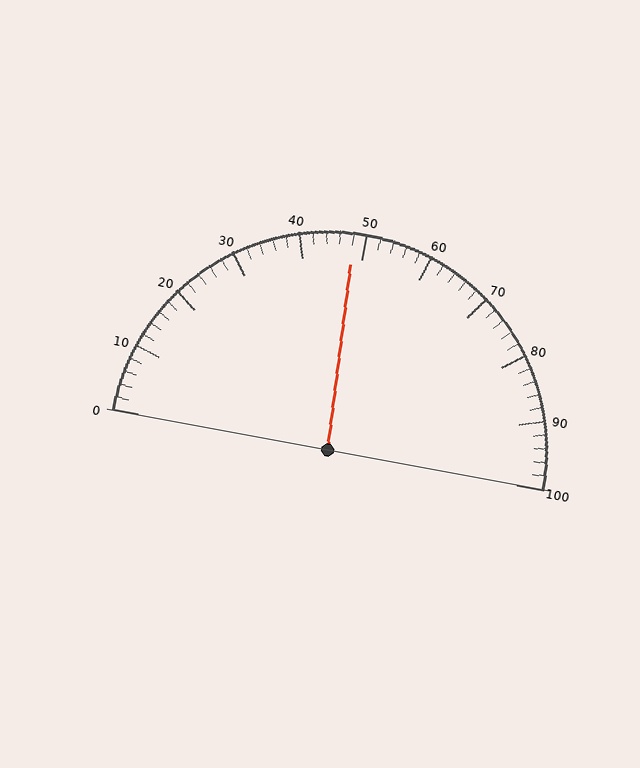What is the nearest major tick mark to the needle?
The nearest major tick mark is 50.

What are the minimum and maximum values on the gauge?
The gauge ranges from 0 to 100.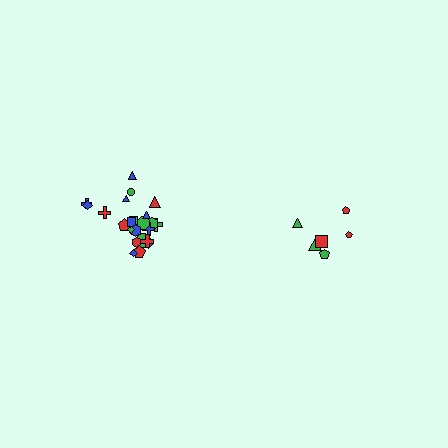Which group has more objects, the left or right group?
The left group.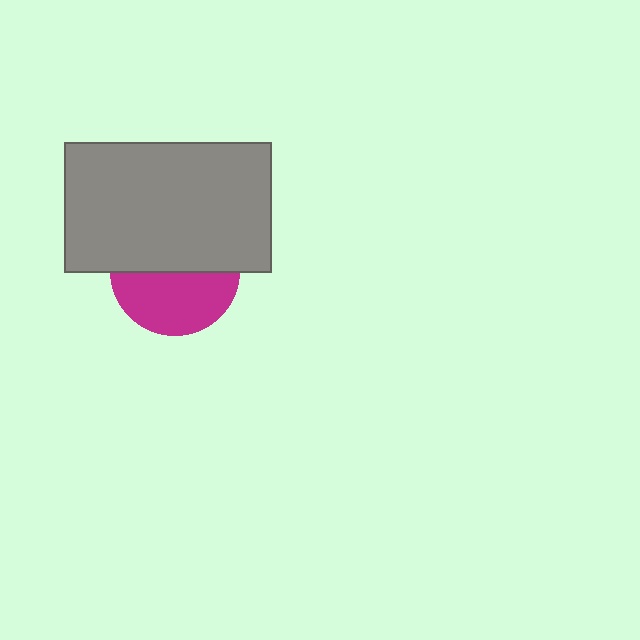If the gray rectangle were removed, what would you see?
You would see the complete magenta circle.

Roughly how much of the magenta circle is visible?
About half of it is visible (roughly 48%).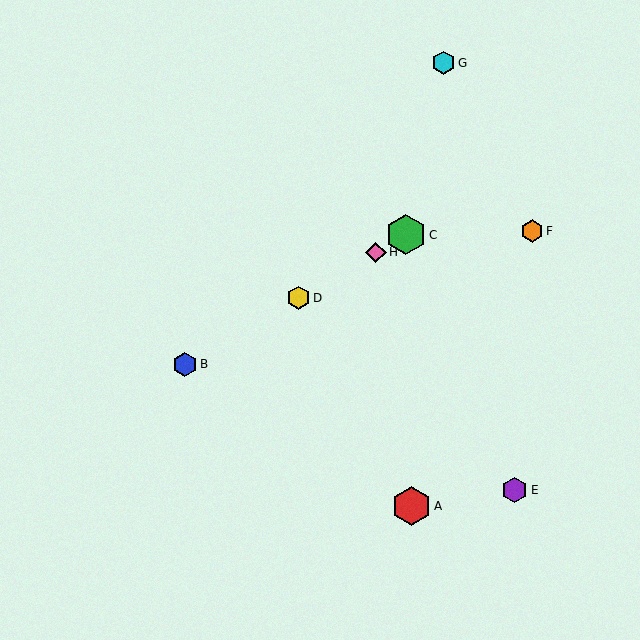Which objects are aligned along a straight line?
Objects B, C, D, H are aligned along a straight line.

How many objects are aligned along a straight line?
4 objects (B, C, D, H) are aligned along a straight line.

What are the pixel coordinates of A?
Object A is at (411, 506).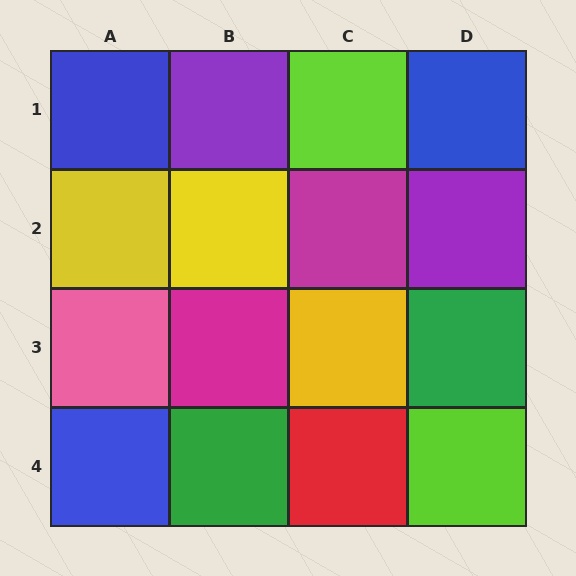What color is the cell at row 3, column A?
Pink.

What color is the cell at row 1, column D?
Blue.